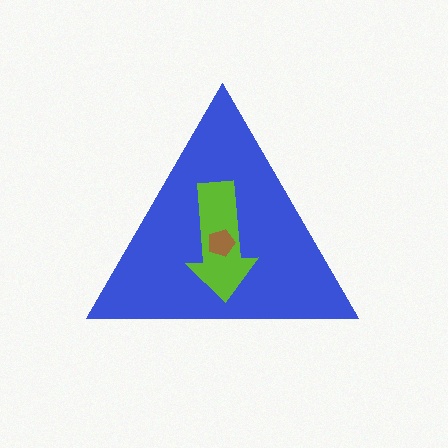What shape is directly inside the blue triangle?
The lime arrow.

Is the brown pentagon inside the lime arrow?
Yes.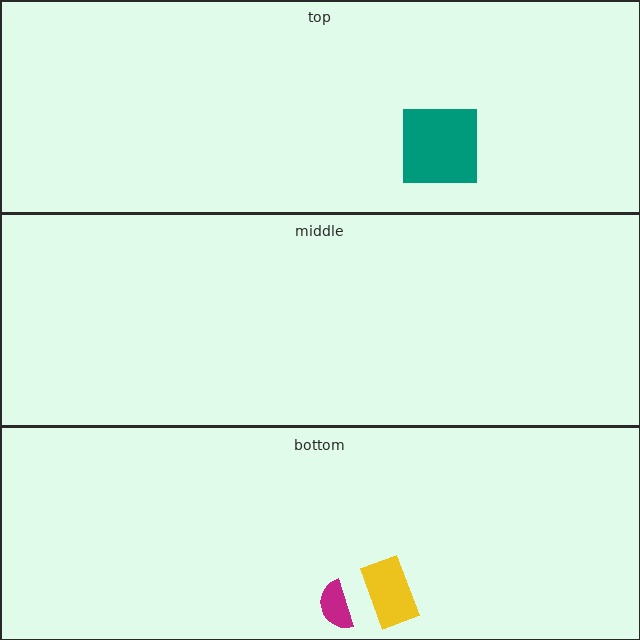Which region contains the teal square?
The top region.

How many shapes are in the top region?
1.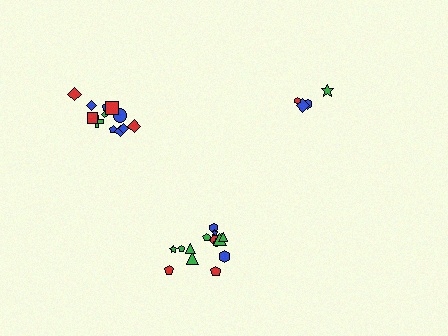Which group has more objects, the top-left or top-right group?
The top-left group.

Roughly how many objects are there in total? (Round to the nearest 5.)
Roughly 30 objects in total.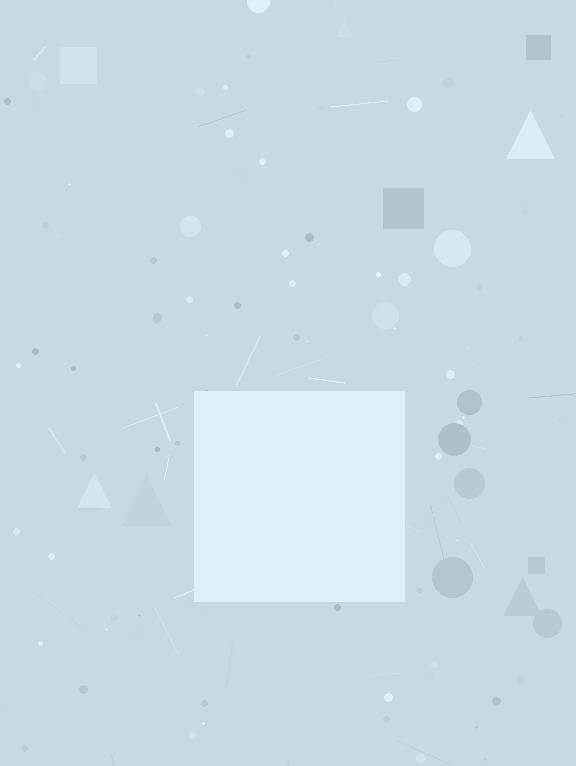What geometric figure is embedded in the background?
A square is embedded in the background.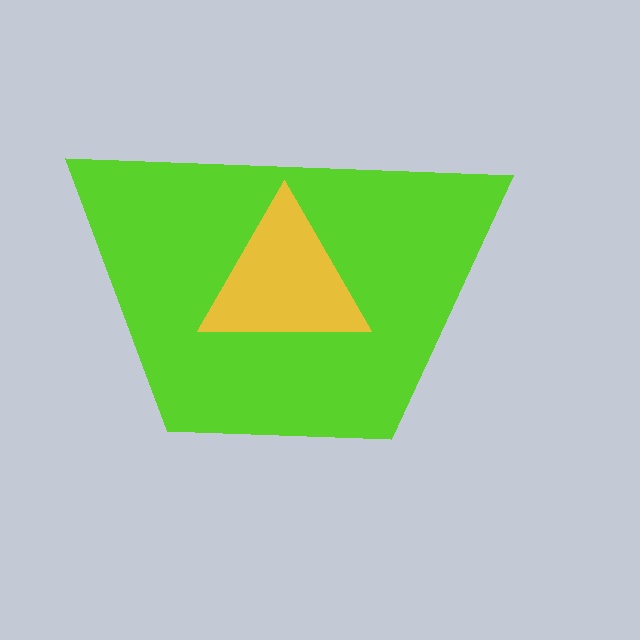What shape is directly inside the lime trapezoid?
The yellow triangle.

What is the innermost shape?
The yellow triangle.